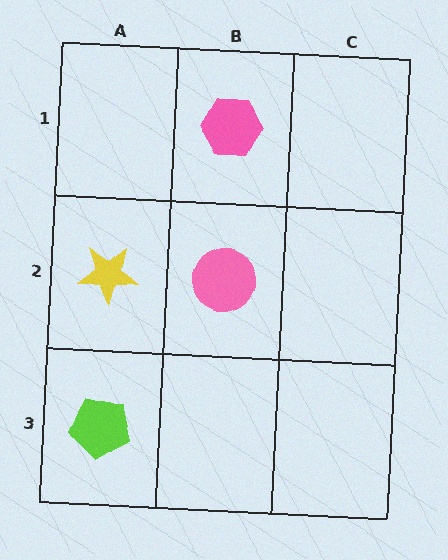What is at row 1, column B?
A pink hexagon.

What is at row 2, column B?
A pink circle.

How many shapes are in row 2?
2 shapes.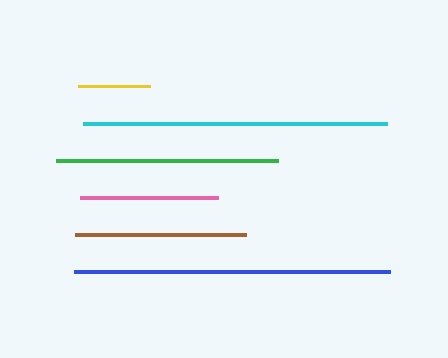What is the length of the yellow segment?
The yellow segment is approximately 72 pixels long.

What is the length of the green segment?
The green segment is approximately 222 pixels long.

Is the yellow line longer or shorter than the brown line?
The brown line is longer than the yellow line.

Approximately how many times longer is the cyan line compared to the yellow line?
The cyan line is approximately 4.2 times the length of the yellow line.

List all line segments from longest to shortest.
From longest to shortest: blue, cyan, green, brown, pink, yellow.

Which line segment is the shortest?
The yellow line is the shortest at approximately 72 pixels.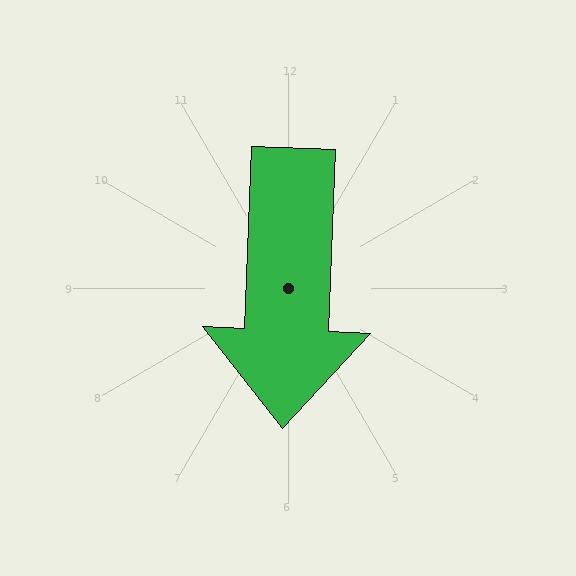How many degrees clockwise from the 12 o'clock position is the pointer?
Approximately 182 degrees.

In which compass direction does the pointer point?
South.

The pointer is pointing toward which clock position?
Roughly 6 o'clock.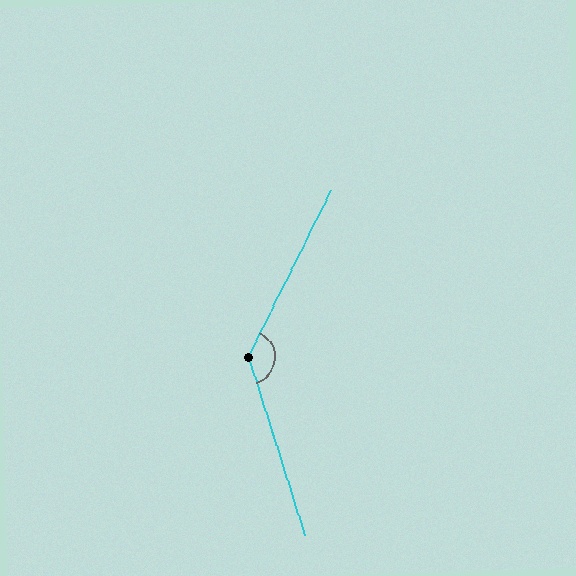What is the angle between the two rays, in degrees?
Approximately 136 degrees.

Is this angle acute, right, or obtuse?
It is obtuse.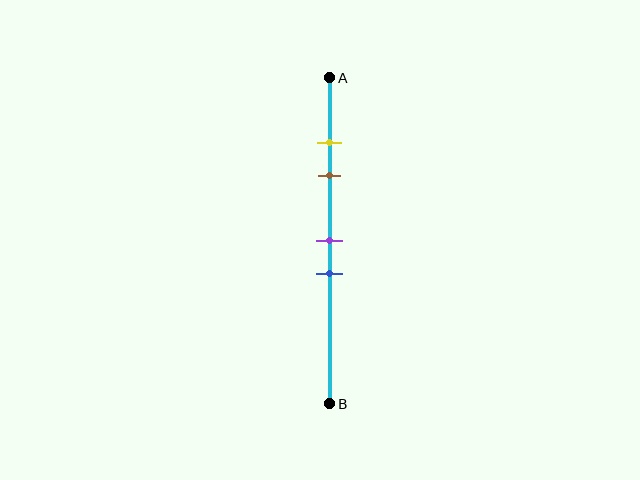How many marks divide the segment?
There are 4 marks dividing the segment.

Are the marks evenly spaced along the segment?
No, the marks are not evenly spaced.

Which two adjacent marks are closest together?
The yellow and brown marks are the closest adjacent pair.